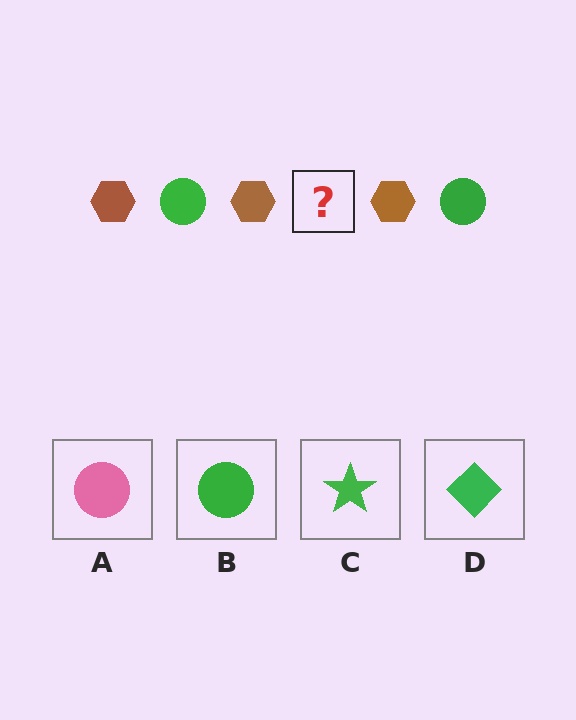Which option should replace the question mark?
Option B.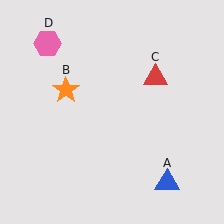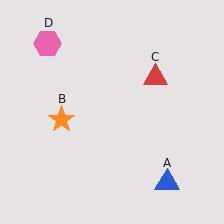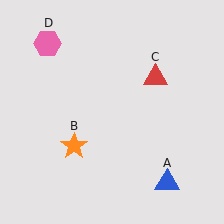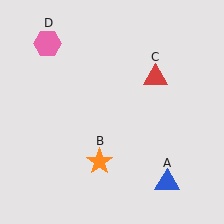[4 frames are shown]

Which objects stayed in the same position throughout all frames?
Blue triangle (object A) and red triangle (object C) and pink hexagon (object D) remained stationary.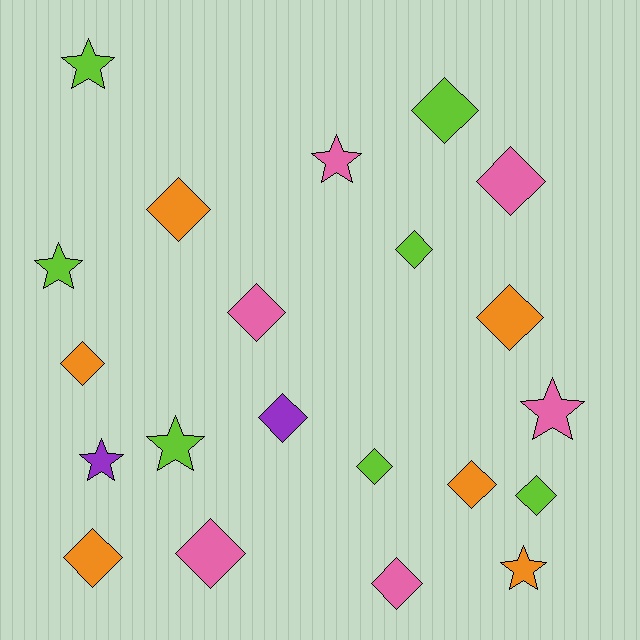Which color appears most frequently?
Lime, with 7 objects.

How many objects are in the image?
There are 21 objects.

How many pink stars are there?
There are 2 pink stars.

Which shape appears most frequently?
Diamond, with 14 objects.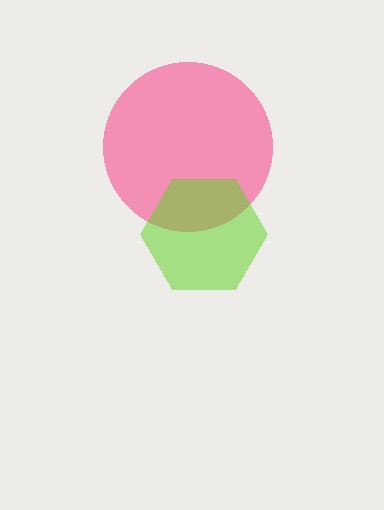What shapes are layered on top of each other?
The layered shapes are: a pink circle, a lime hexagon.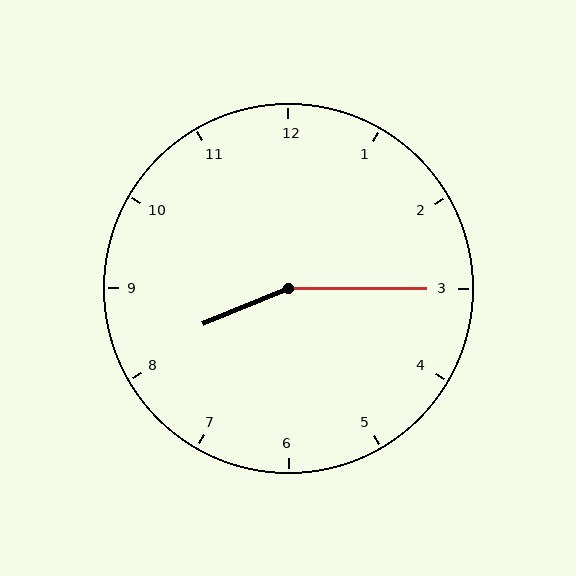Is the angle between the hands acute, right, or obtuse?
It is obtuse.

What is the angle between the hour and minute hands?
Approximately 158 degrees.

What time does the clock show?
8:15.